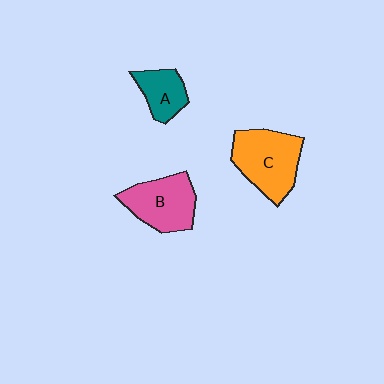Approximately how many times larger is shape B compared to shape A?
Approximately 1.6 times.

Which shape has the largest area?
Shape C (orange).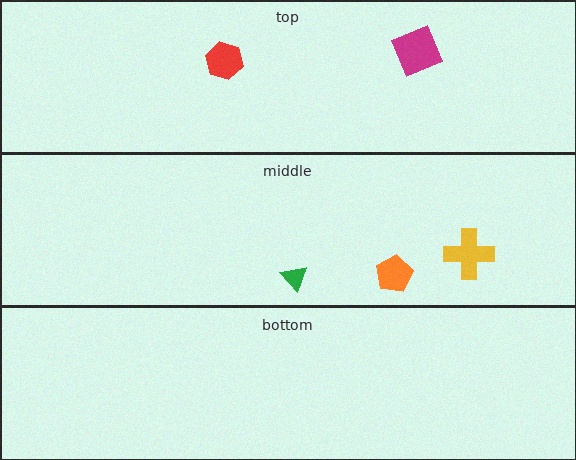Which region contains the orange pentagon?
The middle region.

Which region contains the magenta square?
The top region.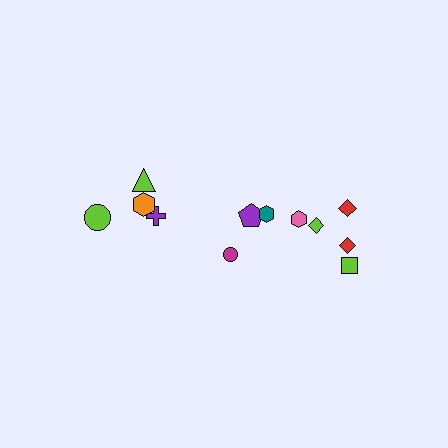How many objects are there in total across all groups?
There are 12 objects.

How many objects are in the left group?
There are 4 objects.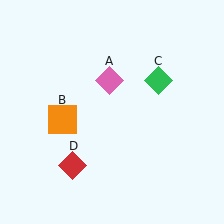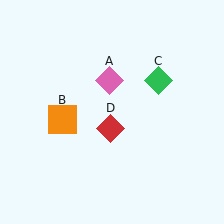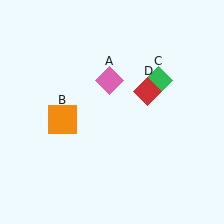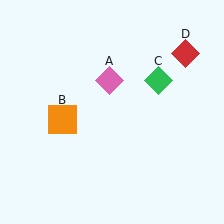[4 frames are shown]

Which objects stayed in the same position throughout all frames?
Pink diamond (object A) and orange square (object B) and green diamond (object C) remained stationary.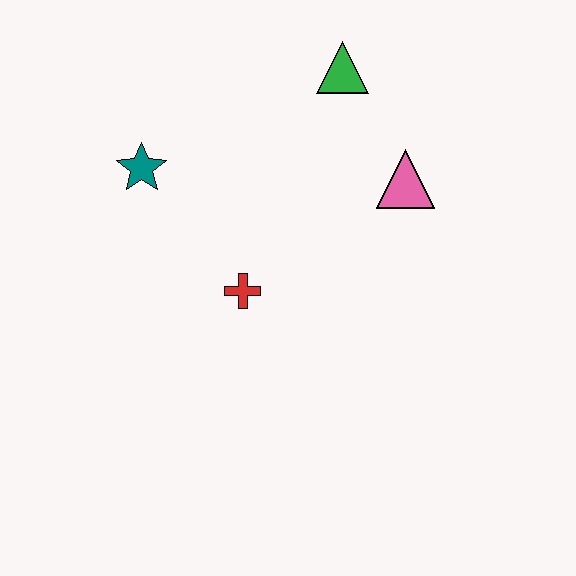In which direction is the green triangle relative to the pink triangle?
The green triangle is above the pink triangle.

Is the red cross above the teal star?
No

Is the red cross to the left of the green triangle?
Yes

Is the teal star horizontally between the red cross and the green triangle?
No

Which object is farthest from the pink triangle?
The teal star is farthest from the pink triangle.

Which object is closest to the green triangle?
The pink triangle is closest to the green triangle.